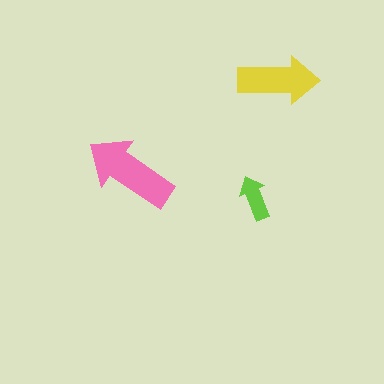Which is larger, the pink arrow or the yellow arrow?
The pink one.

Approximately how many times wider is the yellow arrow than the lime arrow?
About 2 times wider.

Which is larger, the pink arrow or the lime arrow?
The pink one.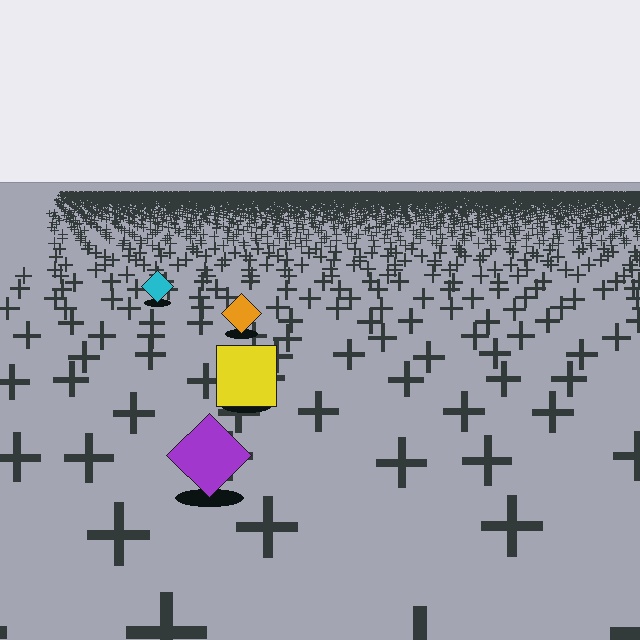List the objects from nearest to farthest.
From nearest to farthest: the purple diamond, the yellow square, the orange diamond, the cyan diamond.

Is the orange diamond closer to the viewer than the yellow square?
No. The yellow square is closer — you can tell from the texture gradient: the ground texture is coarser near it.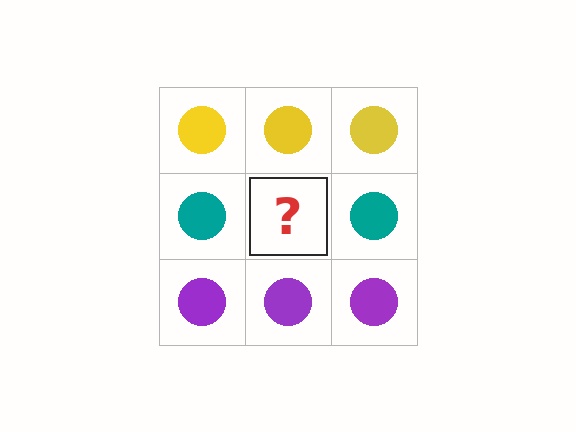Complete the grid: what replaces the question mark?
The question mark should be replaced with a teal circle.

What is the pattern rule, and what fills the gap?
The rule is that each row has a consistent color. The gap should be filled with a teal circle.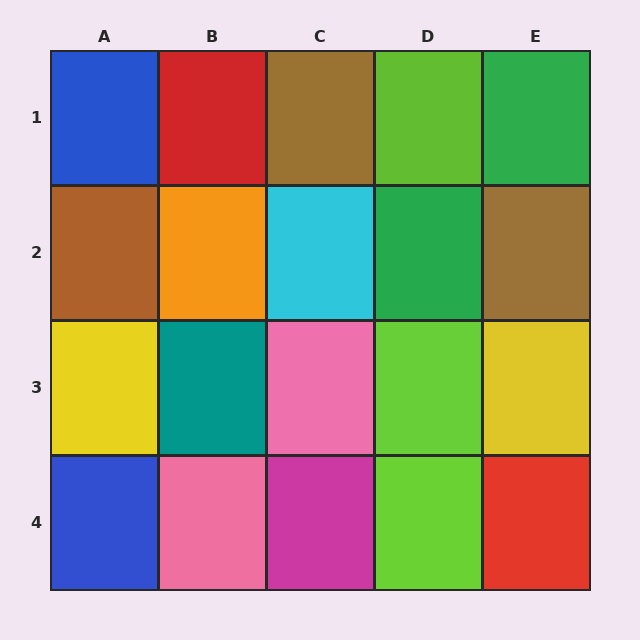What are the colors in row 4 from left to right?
Blue, pink, magenta, lime, red.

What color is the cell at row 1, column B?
Red.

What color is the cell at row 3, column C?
Pink.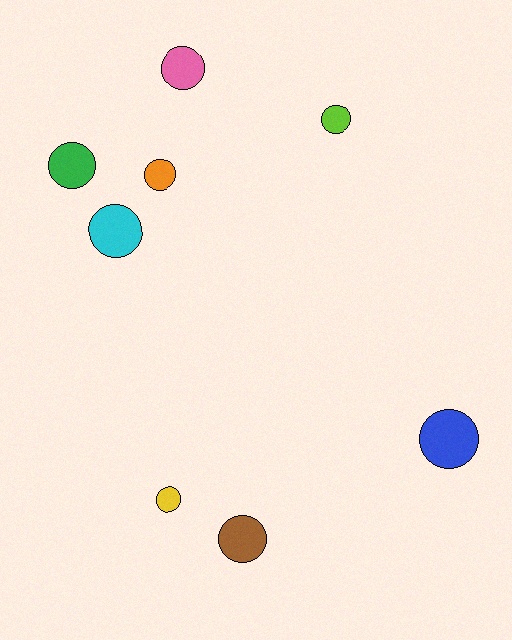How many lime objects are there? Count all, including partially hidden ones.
There is 1 lime object.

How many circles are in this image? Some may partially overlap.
There are 8 circles.